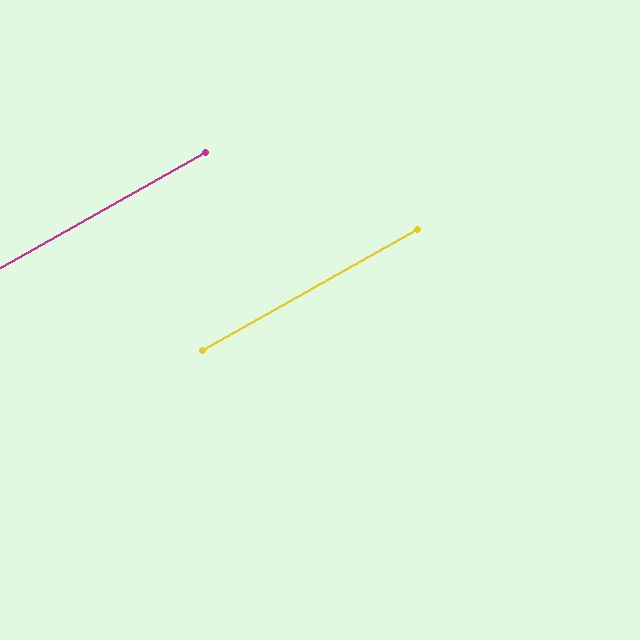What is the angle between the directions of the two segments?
Approximately 0 degrees.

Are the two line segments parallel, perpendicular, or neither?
Parallel — their directions differ by only 0.2°.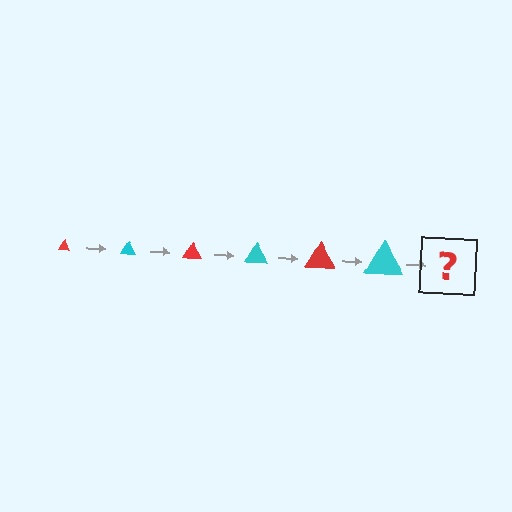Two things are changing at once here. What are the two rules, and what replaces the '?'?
The two rules are that the triangle grows larger each step and the color cycles through red and cyan. The '?' should be a red triangle, larger than the previous one.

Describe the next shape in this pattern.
It should be a red triangle, larger than the previous one.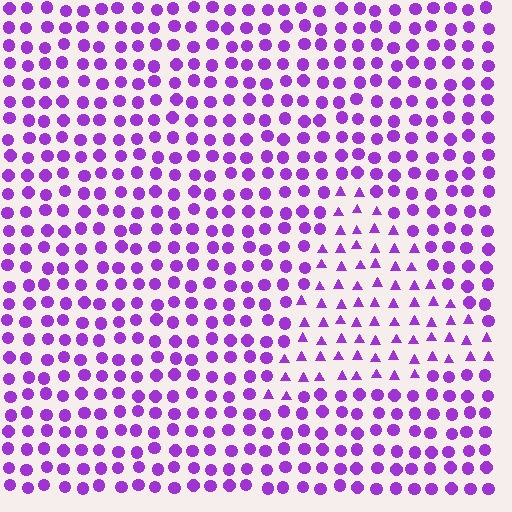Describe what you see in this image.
The image is filled with small purple elements arranged in a uniform grid. A triangle-shaped region contains triangles, while the surrounding area contains circles. The boundary is defined purely by the change in element shape.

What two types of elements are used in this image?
The image uses triangles inside the triangle region and circles outside it.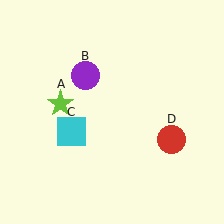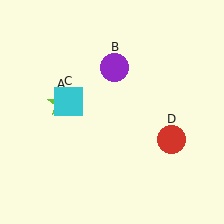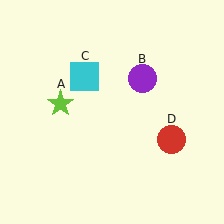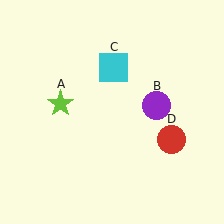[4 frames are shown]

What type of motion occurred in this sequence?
The purple circle (object B), cyan square (object C) rotated clockwise around the center of the scene.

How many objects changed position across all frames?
2 objects changed position: purple circle (object B), cyan square (object C).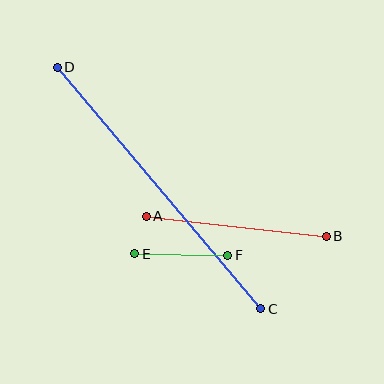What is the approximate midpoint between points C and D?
The midpoint is at approximately (159, 188) pixels.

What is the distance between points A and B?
The distance is approximately 181 pixels.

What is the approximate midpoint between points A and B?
The midpoint is at approximately (236, 226) pixels.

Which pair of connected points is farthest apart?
Points C and D are farthest apart.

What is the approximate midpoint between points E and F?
The midpoint is at approximately (181, 254) pixels.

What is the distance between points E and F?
The distance is approximately 93 pixels.